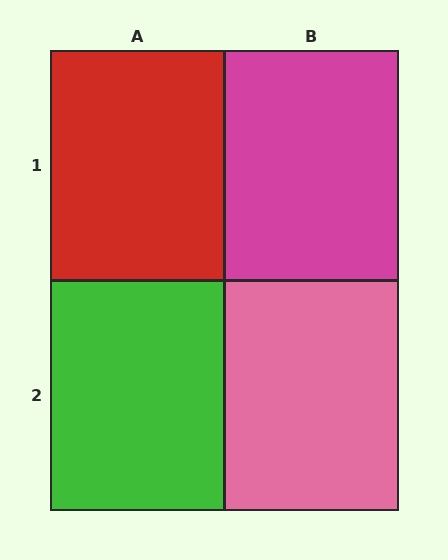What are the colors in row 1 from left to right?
Red, magenta.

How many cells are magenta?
1 cell is magenta.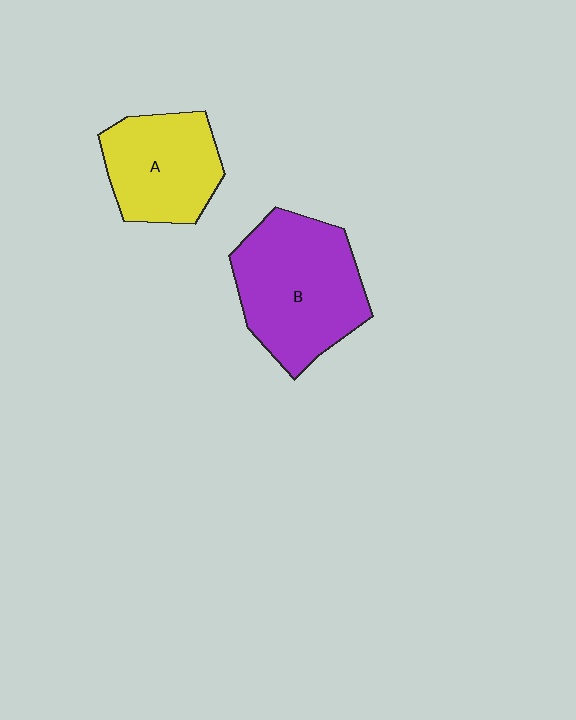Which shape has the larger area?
Shape B (purple).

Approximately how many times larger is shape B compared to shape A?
Approximately 1.4 times.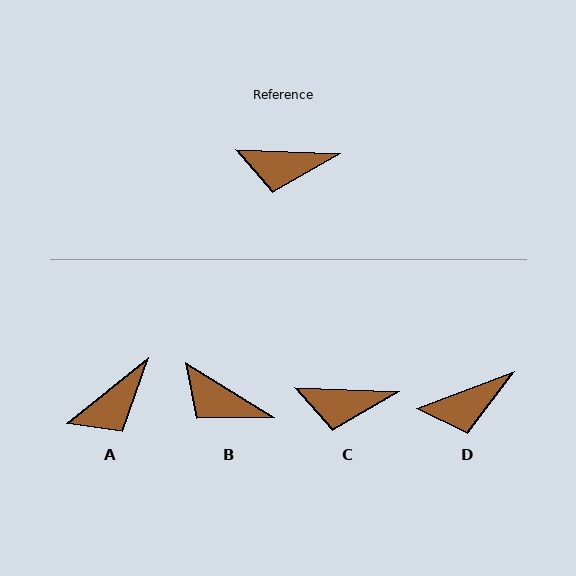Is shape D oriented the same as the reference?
No, it is off by about 23 degrees.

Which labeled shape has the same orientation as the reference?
C.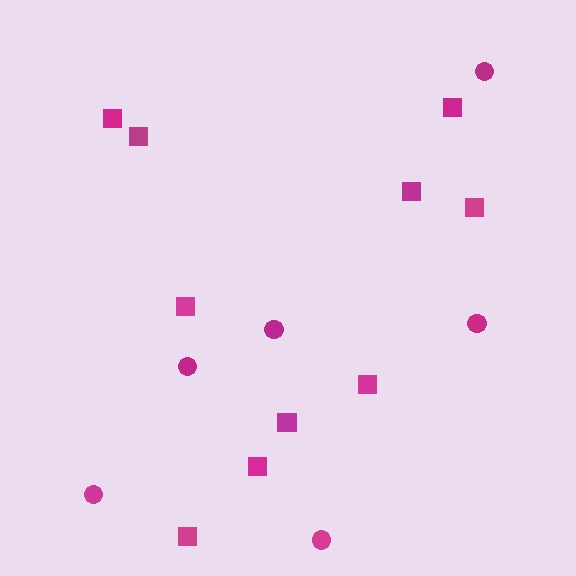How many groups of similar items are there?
There are 2 groups: one group of circles (6) and one group of squares (10).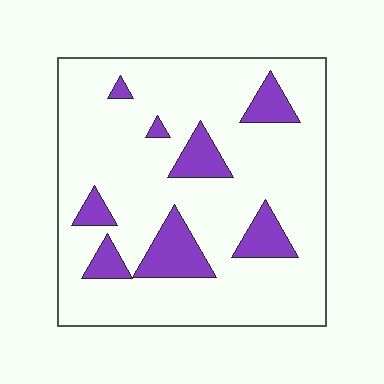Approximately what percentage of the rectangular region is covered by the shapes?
Approximately 15%.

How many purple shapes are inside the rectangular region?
8.